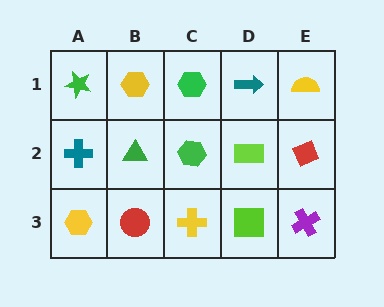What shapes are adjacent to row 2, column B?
A yellow hexagon (row 1, column B), a red circle (row 3, column B), a teal cross (row 2, column A), a green hexagon (row 2, column C).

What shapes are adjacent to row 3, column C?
A green hexagon (row 2, column C), a red circle (row 3, column B), a lime square (row 3, column D).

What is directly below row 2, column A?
A yellow hexagon.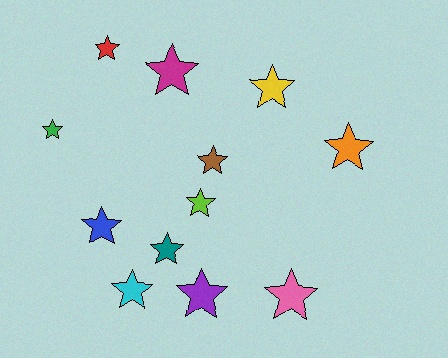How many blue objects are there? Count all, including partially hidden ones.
There is 1 blue object.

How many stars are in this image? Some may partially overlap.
There are 12 stars.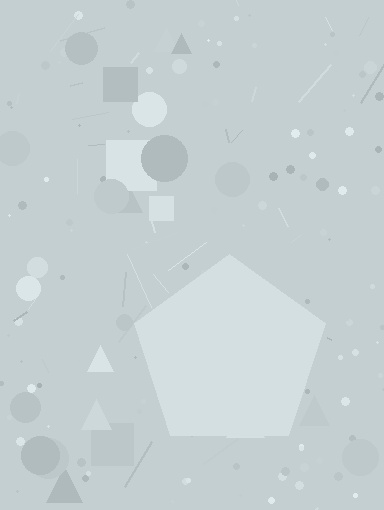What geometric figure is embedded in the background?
A pentagon is embedded in the background.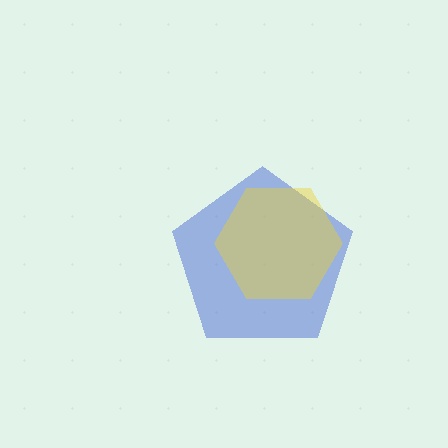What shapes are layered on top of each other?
The layered shapes are: a blue pentagon, a yellow hexagon.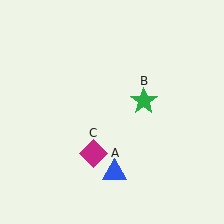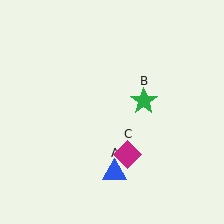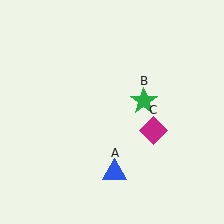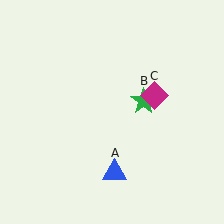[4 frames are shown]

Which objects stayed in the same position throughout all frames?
Blue triangle (object A) and green star (object B) remained stationary.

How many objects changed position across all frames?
1 object changed position: magenta diamond (object C).